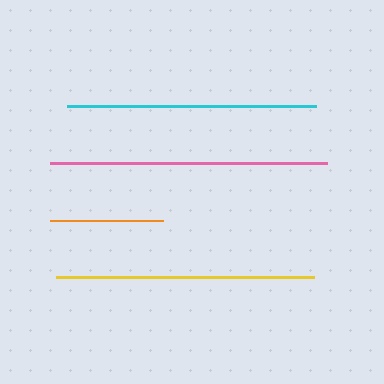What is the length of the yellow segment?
The yellow segment is approximately 258 pixels long.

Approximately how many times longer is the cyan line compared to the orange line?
The cyan line is approximately 2.2 times the length of the orange line.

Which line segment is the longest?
The pink line is the longest at approximately 277 pixels.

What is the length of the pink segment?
The pink segment is approximately 277 pixels long.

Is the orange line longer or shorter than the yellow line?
The yellow line is longer than the orange line.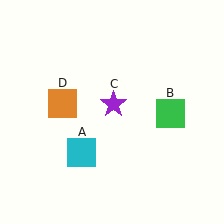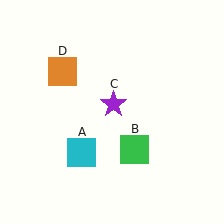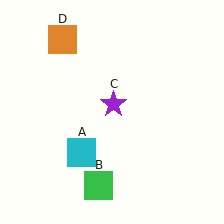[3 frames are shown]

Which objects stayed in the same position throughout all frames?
Cyan square (object A) and purple star (object C) remained stationary.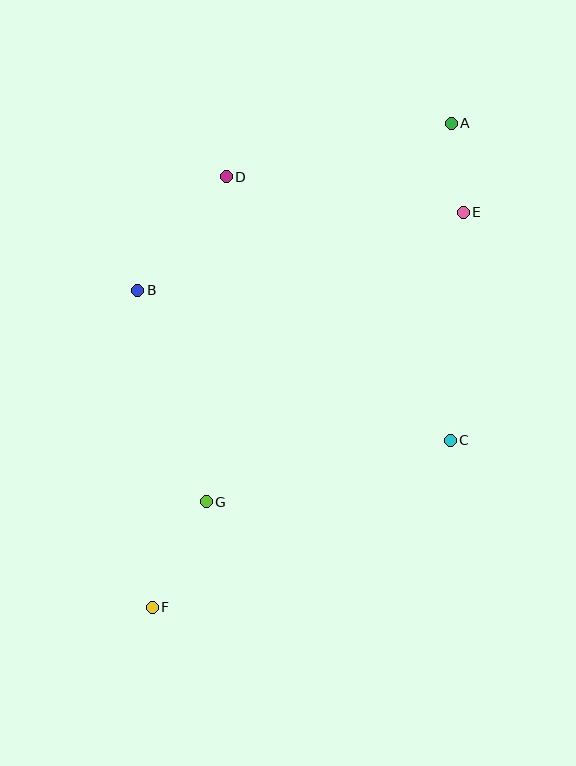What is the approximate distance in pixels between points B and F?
The distance between B and F is approximately 317 pixels.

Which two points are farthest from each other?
Points A and F are farthest from each other.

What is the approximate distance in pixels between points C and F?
The distance between C and F is approximately 342 pixels.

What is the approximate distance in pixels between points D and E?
The distance between D and E is approximately 240 pixels.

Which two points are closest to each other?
Points A and E are closest to each other.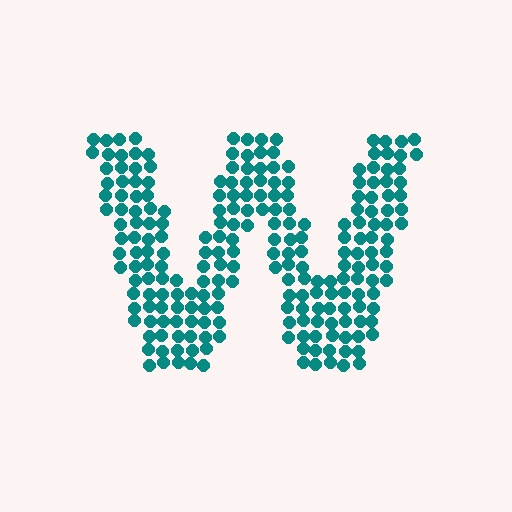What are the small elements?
The small elements are circles.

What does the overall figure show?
The overall figure shows the letter W.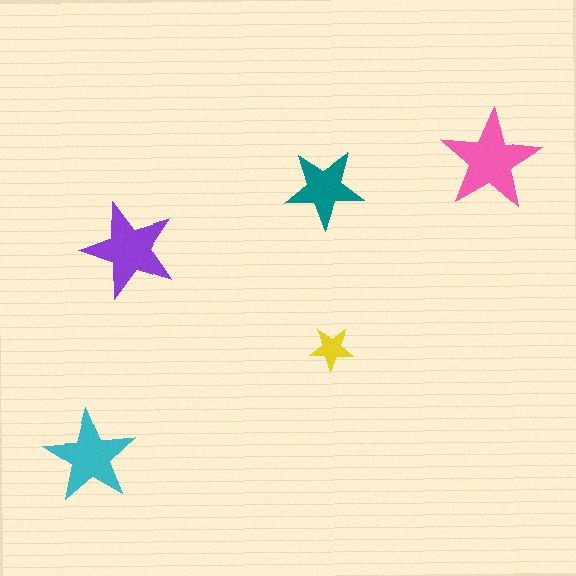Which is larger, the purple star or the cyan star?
The purple one.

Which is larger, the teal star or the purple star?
The purple one.